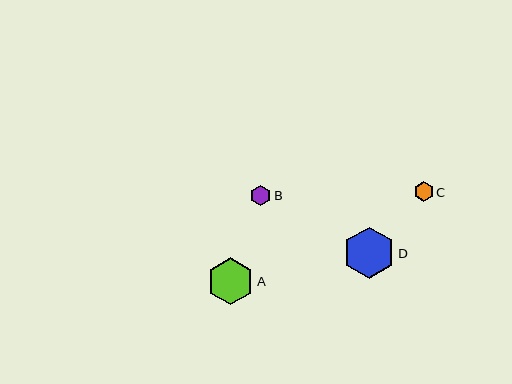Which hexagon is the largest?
Hexagon D is the largest with a size of approximately 52 pixels.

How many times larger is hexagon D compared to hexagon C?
Hexagon D is approximately 2.7 times the size of hexagon C.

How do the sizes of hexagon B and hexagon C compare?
Hexagon B and hexagon C are approximately the same size.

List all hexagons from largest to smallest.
From largest to smallest: D, A, B, C.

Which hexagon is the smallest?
Hexagon C is the smallest with a size of approximately 19 pixels.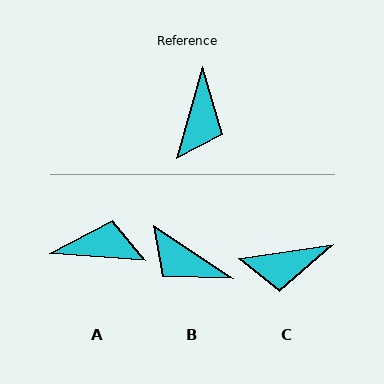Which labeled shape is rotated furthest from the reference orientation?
B, about 108 degrees away.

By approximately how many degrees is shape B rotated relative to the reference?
Approximately 108 degrees clockwise.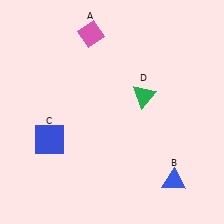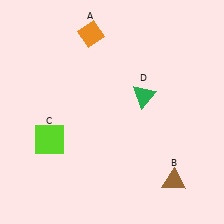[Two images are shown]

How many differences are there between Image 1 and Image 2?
There are 3 differences between the two images.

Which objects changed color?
A changed from pink to orange. B changed from blue to brown. C changed from blue to lime.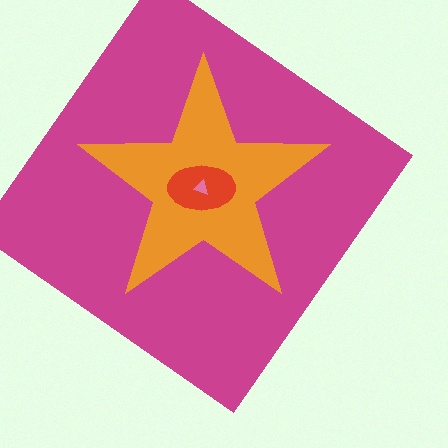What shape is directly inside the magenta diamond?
The orange star.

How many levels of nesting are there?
4.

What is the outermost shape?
The magenta diamond.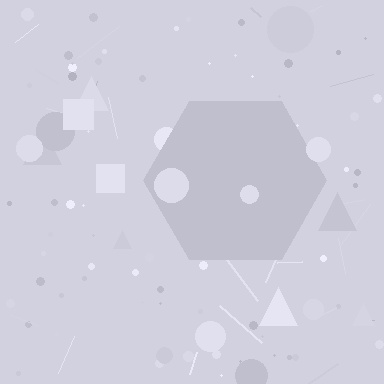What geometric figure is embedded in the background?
A hexagon is embedded in the background.